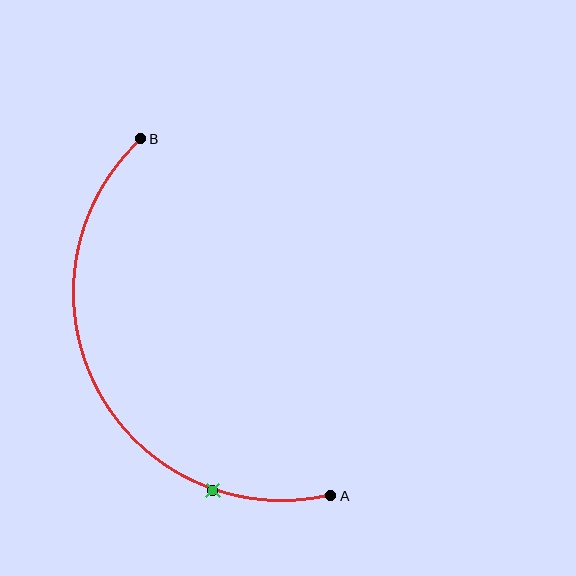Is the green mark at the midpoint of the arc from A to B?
No. The green mark lies on the arc but is closer to endpoint A. The arc midpoint would be at the point on the curve equidistant along the arc from both A and B.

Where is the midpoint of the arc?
The arc midpoint is the point on the curve farthest from the straight line joining A and B. It sits to the left of that line.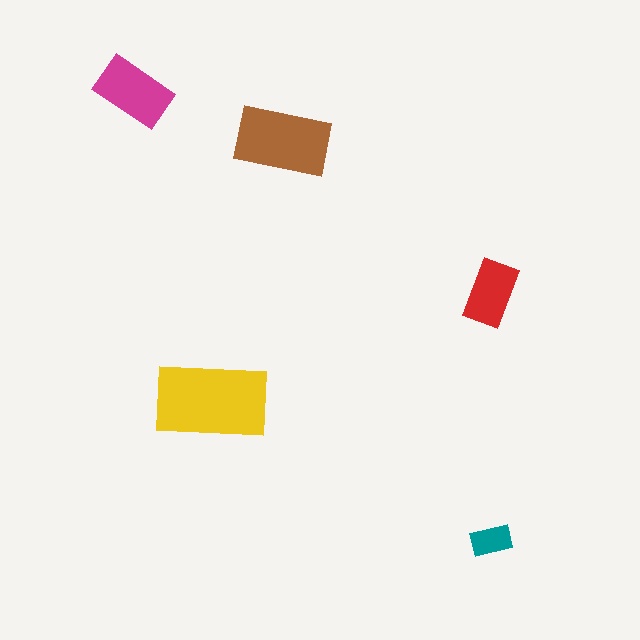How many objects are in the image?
There are 5 objects in the image.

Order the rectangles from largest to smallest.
the yellow one, the brown one, the magenta one, the red one, the teal one.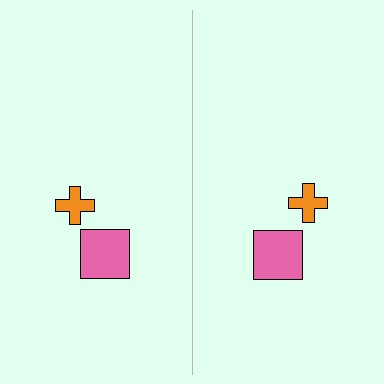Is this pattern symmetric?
Yes, this pattern has bilateral (reflection) symmetry.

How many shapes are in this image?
There are 4 shapes in this image.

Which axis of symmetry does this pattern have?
The pattern has a vertical axis of symmetry running through the center of the image.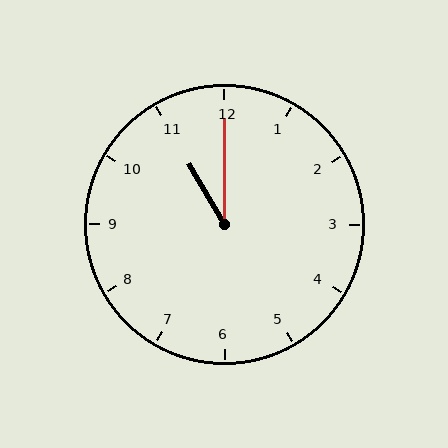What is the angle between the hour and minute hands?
Approximately 30 degrees.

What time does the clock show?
11:00.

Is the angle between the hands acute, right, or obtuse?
It is acute.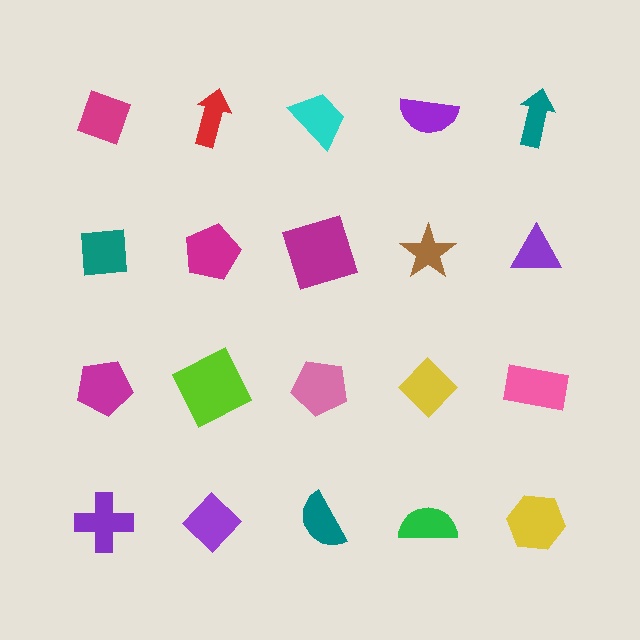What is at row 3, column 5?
A pink rectangle.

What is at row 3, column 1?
A magenta pentagon.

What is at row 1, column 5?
A teal arrow.